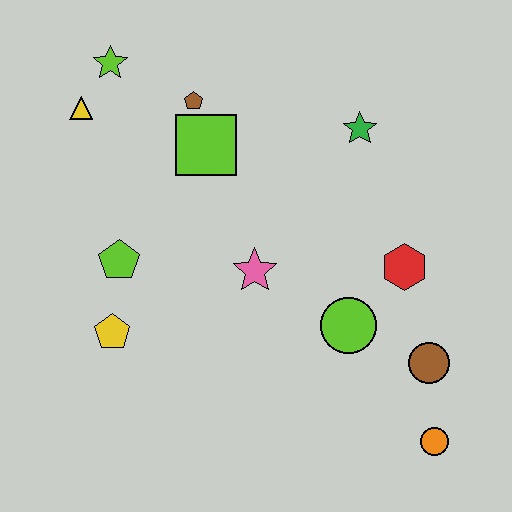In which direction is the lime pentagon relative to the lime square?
The lime pentagon is below the lime square.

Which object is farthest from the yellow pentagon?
The orange circle is farthest from the yellow pentagon.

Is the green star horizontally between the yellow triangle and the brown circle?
Yes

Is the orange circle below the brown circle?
Yes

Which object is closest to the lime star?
The yellow triangle is closest to the lime star.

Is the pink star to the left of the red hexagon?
Yes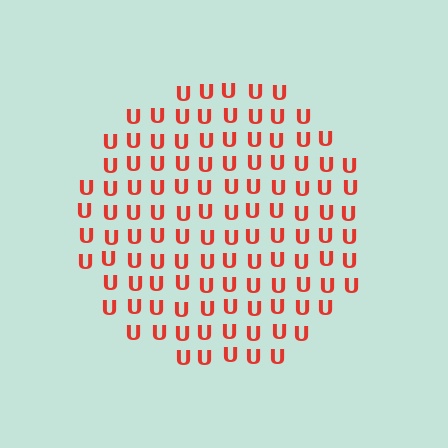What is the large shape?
The large shape is a circle.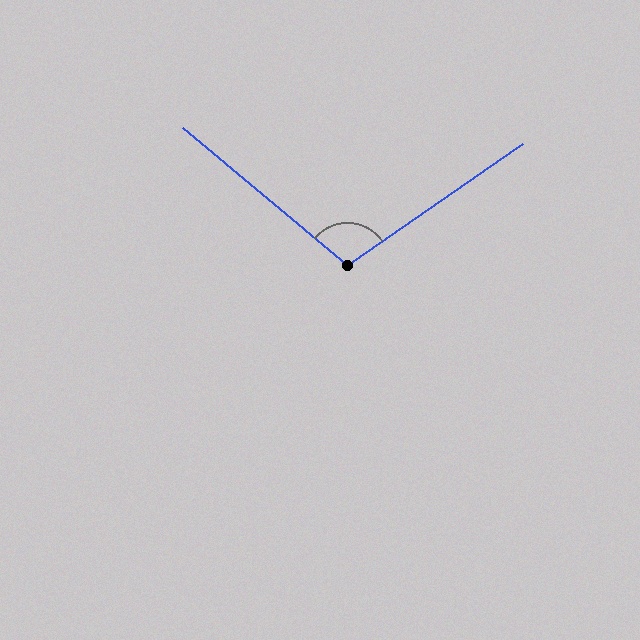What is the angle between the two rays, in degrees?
Approximately 105 degrees.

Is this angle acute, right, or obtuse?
It is obtuse.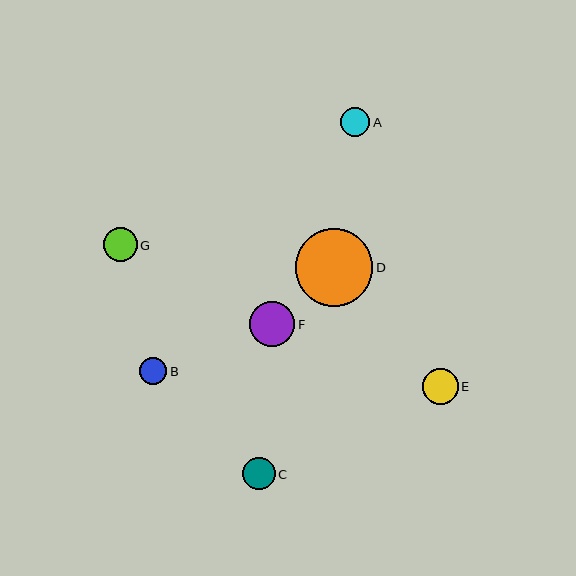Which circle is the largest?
Circle D is the largest with a size of approximately 78 pixels.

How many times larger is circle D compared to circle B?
Circle D is approximately 2.9 times the size of circle B.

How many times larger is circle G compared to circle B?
Circle G is approximately 1.3 times the size of circle B.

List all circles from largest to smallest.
From largest to smallest: D, F, E, G, C, A, B.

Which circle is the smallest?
Circle B is the smallest with a size of approximately 27 pixels.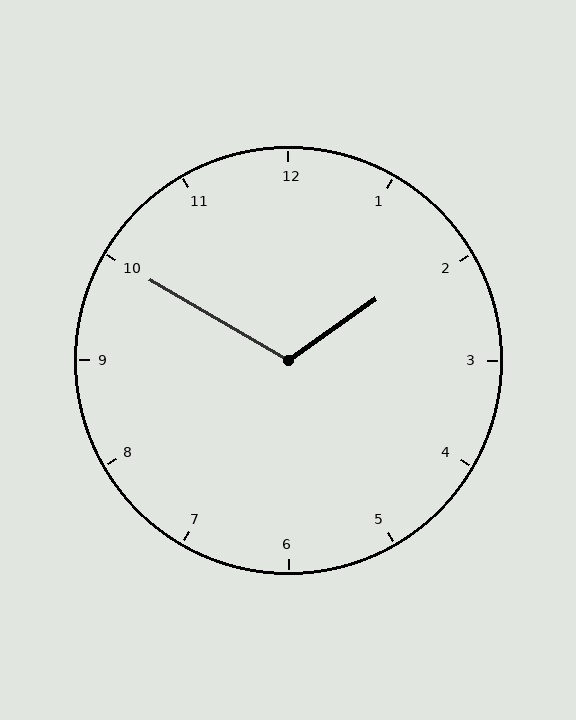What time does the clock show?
1:50.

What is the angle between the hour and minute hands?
Approximately 115 degrees.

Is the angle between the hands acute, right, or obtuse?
It is obtuse.